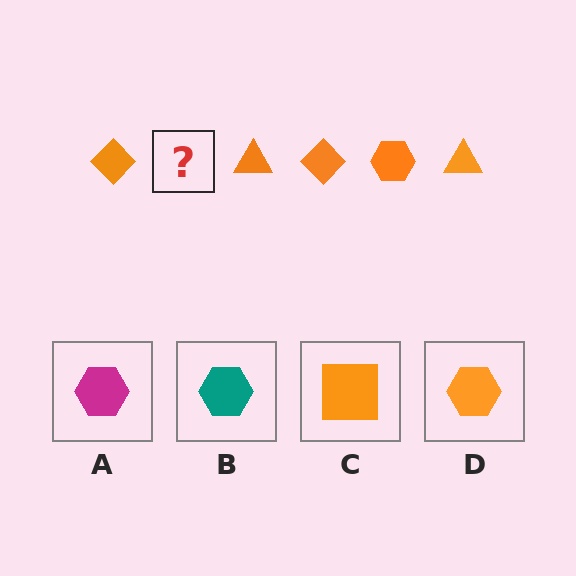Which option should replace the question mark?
Option D.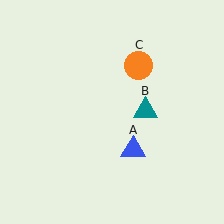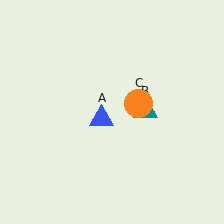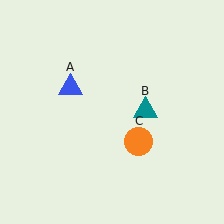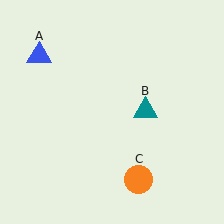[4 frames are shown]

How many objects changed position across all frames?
2 objects changed position: blue triangle (object A), orange circle (object C).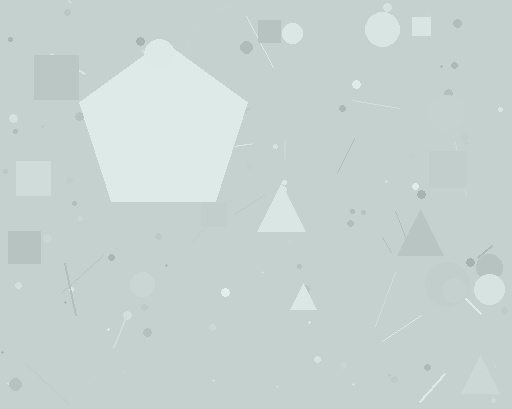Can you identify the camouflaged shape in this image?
The camouflaged shape is a pentagon.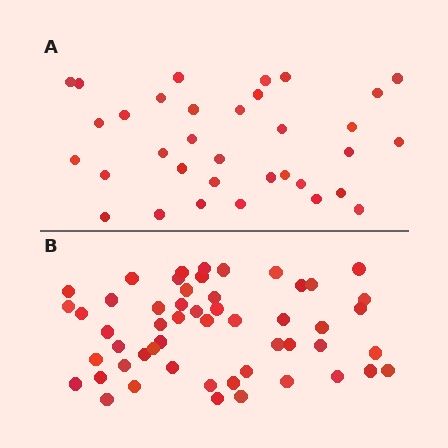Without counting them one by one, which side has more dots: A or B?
Region B (the bottom region) has more dots.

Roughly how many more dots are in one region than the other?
Region B has approximately 20 more dots than region A.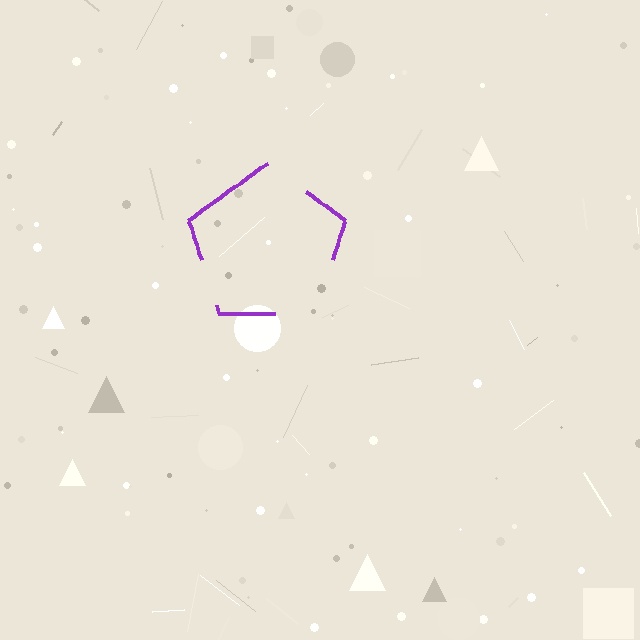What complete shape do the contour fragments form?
The contour fragments form a pentagon.